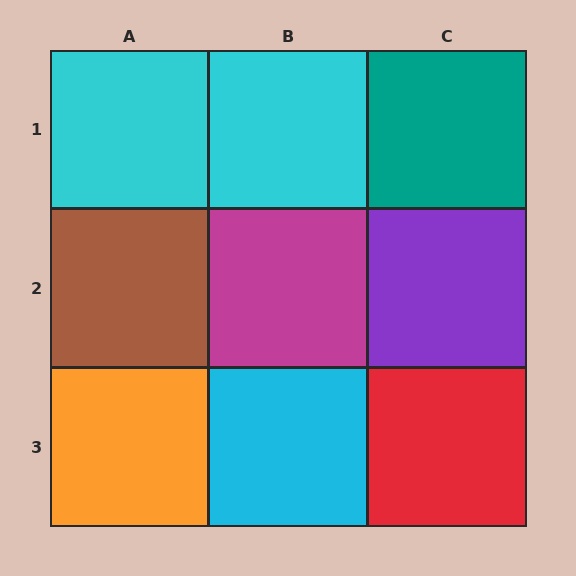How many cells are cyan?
3 cells are cyan.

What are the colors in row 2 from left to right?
Brown, magenta, purple.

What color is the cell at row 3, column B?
Cyan.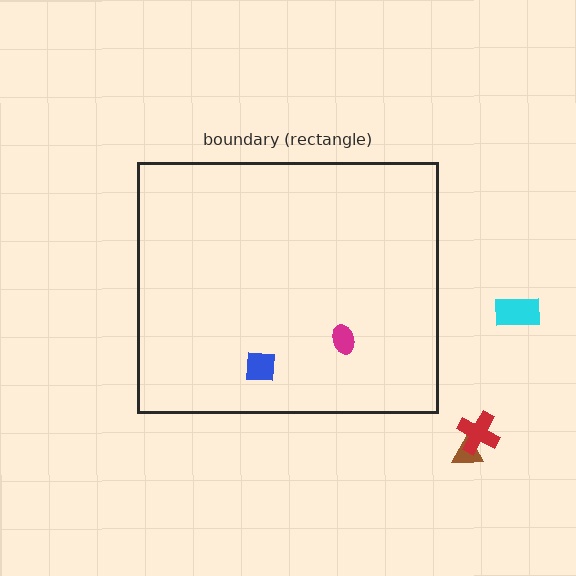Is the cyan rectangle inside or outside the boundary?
Outside.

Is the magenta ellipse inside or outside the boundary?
Inside.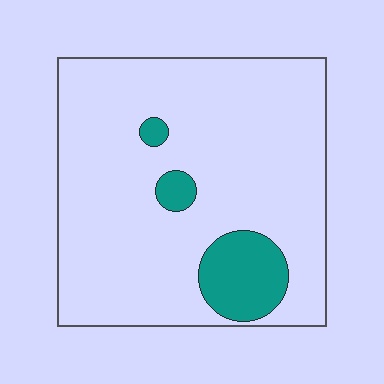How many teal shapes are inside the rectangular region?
3.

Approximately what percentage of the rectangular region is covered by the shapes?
Approximately 10%.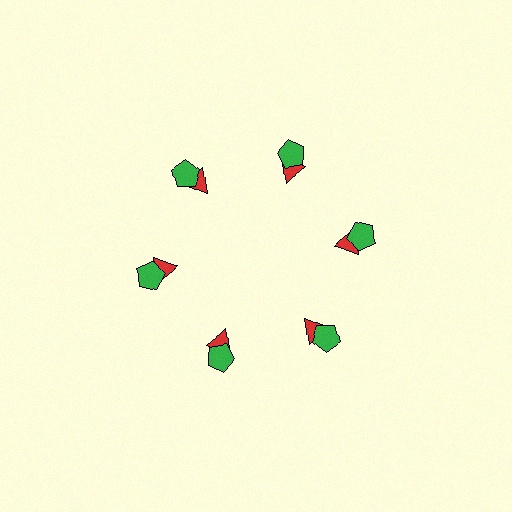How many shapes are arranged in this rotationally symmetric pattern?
There are 12 shapes, arranged in 6 groups of 2.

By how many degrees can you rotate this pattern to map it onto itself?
The pattern maps onto itself every 60 degrees of rotation.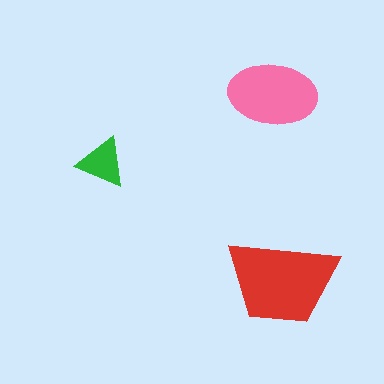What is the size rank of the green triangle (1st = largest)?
3rd.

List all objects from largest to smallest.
The red trapezoid, the pink ellipse, the green triangle.